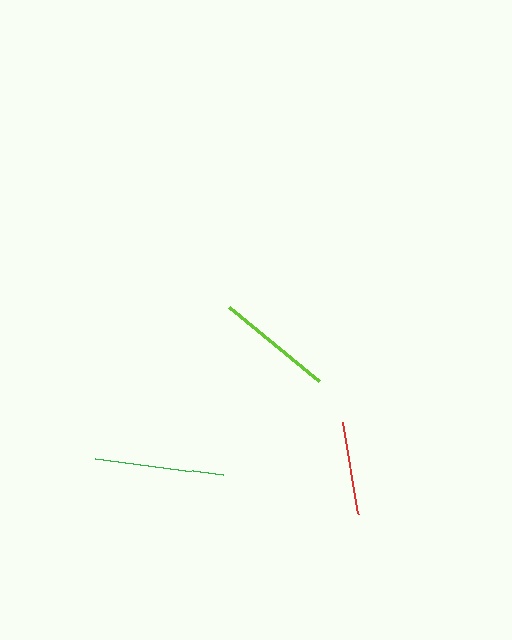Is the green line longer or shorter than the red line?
The green line is longer than the red line.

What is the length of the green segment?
The green segment is approximately 129 pixels long.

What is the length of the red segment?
The red segment is approximately 93 pixels long.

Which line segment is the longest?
The green line is the longest at approximately 129 pixels.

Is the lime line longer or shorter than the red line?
The lime line is longer than the red line.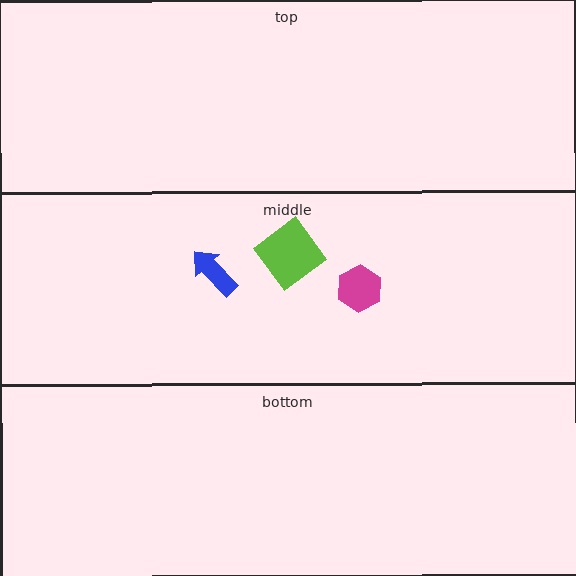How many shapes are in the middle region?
3.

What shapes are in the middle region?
The magenta hexagon, the blue arrow, the lime diamond.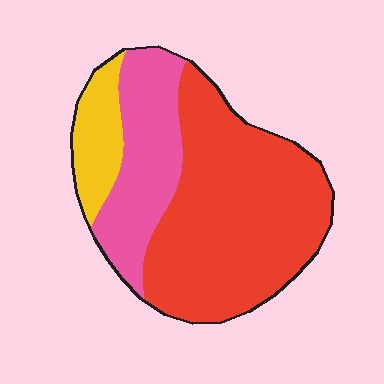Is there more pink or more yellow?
Pink.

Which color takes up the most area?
Red, at roughly 60%.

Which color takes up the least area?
Yellow, at roughly 10%.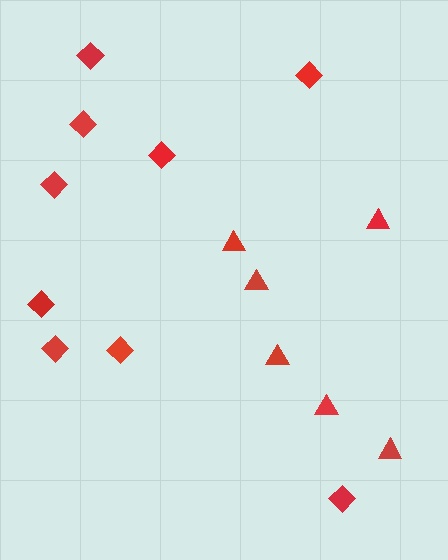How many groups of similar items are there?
There are 2 groups: one group of triangles (6) and one group of diamonds (9).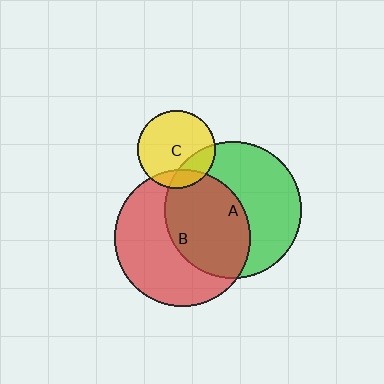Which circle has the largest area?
Circle A (green).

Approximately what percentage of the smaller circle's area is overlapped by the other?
Approximately 15%.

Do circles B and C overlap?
Yes.